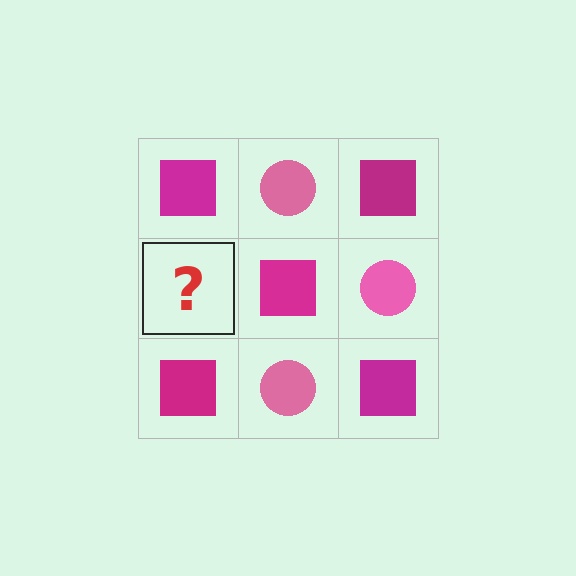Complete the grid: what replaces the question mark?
The question mark should be replaced with a pink circle.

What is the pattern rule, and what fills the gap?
The rule is that it alternates magenta square and pink circle in a checkerboard pattern. The gap should be filled with a pink circle.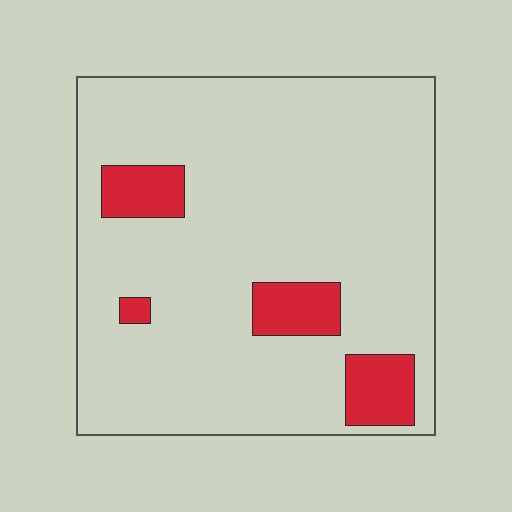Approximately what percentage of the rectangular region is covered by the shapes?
Approximately 10%.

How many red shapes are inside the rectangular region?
4.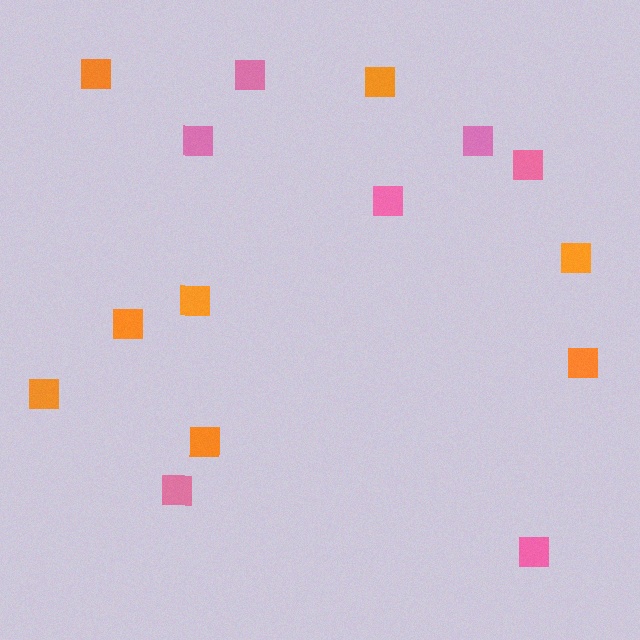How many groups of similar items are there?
There are 2 groups: one group of orange squares (8) and one group of pink squares (7).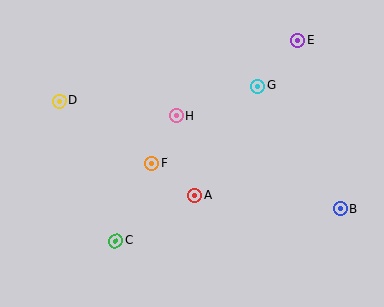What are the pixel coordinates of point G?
Point G is at (257, 86).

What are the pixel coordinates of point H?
Point H is at (176, 116).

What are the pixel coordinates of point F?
Point F is at (152, 163).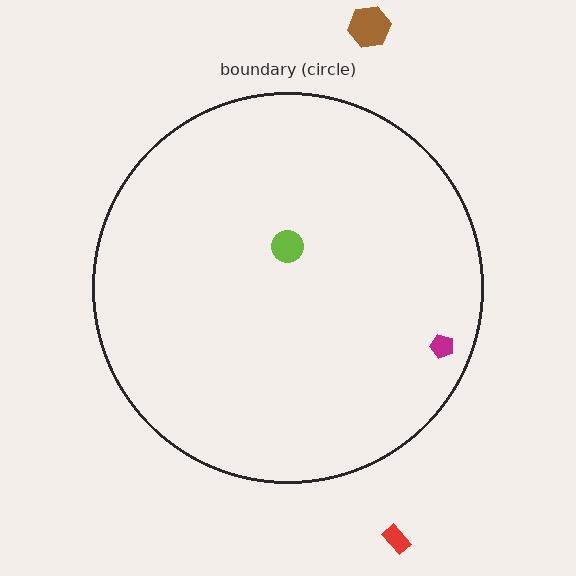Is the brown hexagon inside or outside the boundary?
Outside.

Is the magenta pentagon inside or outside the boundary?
Inside.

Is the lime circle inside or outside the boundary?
Inside.